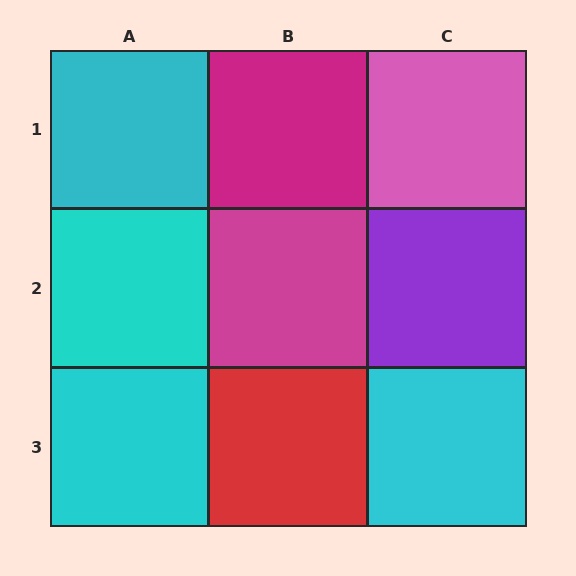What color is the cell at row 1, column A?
Cyan.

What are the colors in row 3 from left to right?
Cyan, red, cyan.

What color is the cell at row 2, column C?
Purple.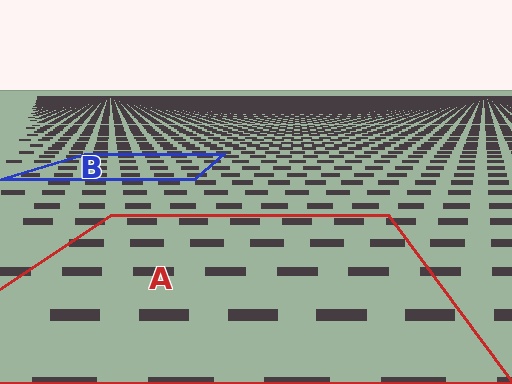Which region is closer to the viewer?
Region A is closer. The texture elements there are larger and more spread out.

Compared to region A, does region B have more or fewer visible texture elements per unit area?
Region B has more texture elements per unit area — they are packed more densely because it is farther away.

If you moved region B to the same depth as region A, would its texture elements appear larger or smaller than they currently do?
They would appear larger. At a closer depth, the same texture elements are projected at a bigger on-screen size.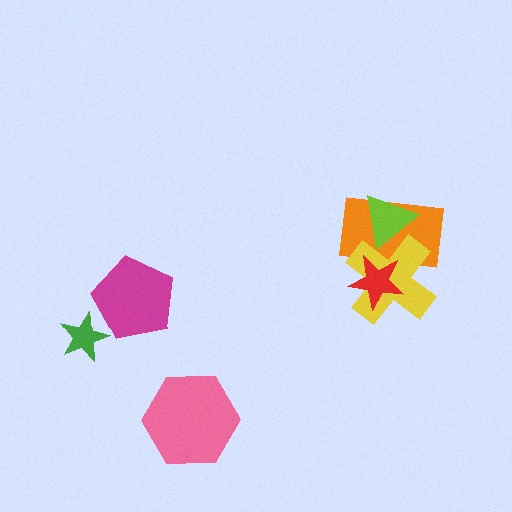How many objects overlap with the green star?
0 objects overlap with the green star.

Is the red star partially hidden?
No, no other shape covers it.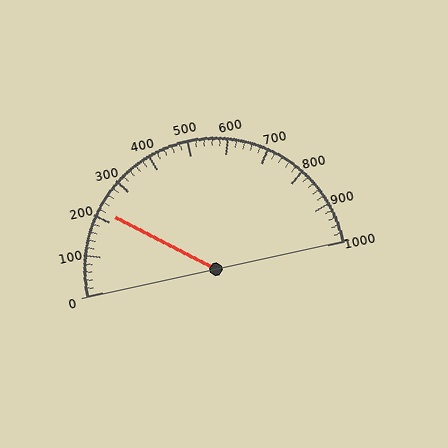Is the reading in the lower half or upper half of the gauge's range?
The reading is in the lower half of the range (0 to 1000).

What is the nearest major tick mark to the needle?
The nearest major tick mark is 200.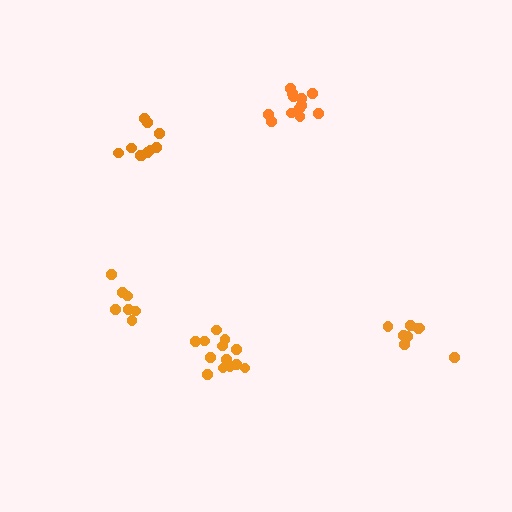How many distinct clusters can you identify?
There are 5 distinct clusters.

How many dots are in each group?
Group 1: 13 dots, Group 2: 10 dots, Group 3: 8 dots, Group 4: 12 dots, Group 5: 7 dots (50 total).